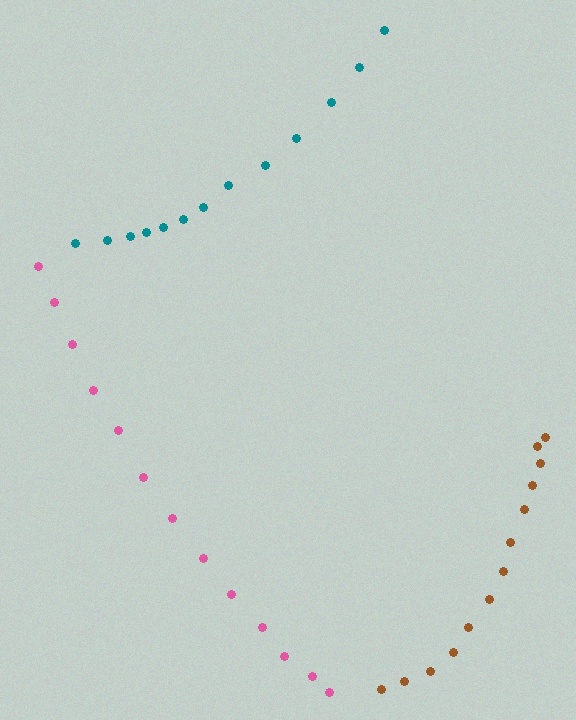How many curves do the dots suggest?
There are 3 distinct paths.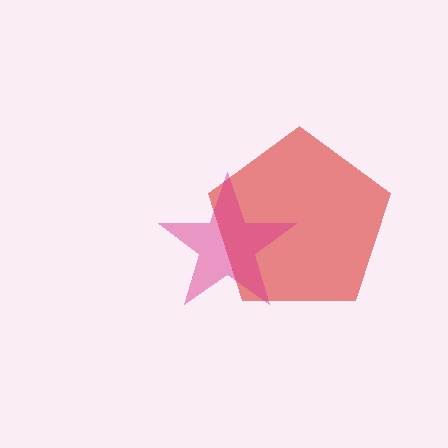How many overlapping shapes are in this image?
There are 2 overlapping shapes in the image.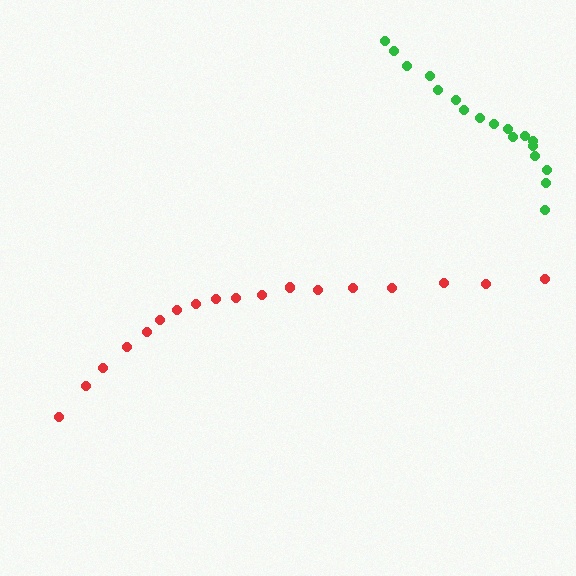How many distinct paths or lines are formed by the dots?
There are 2 distinct paths.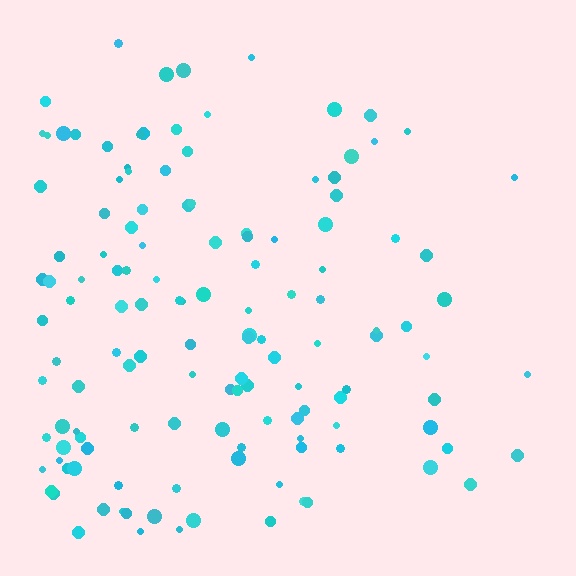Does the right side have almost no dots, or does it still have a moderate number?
Still a moderate number, just noticeably fewer than the left.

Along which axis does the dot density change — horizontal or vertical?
Horizontal.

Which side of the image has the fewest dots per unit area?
The right.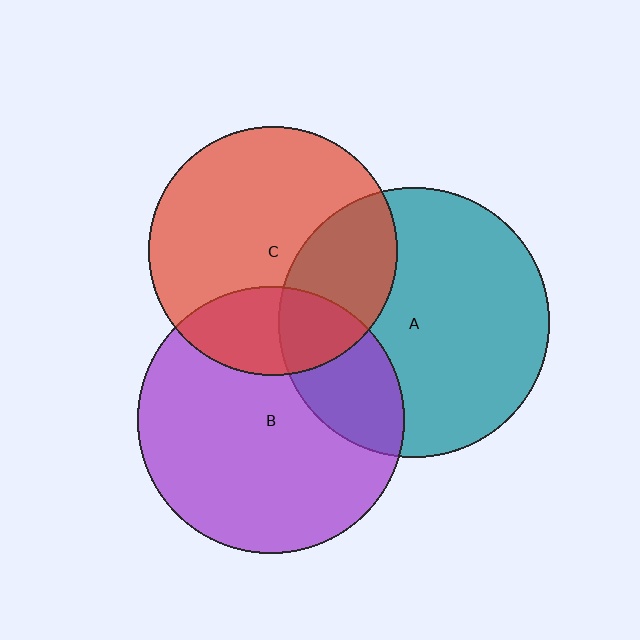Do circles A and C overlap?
Yes.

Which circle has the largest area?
Circle A (teal).